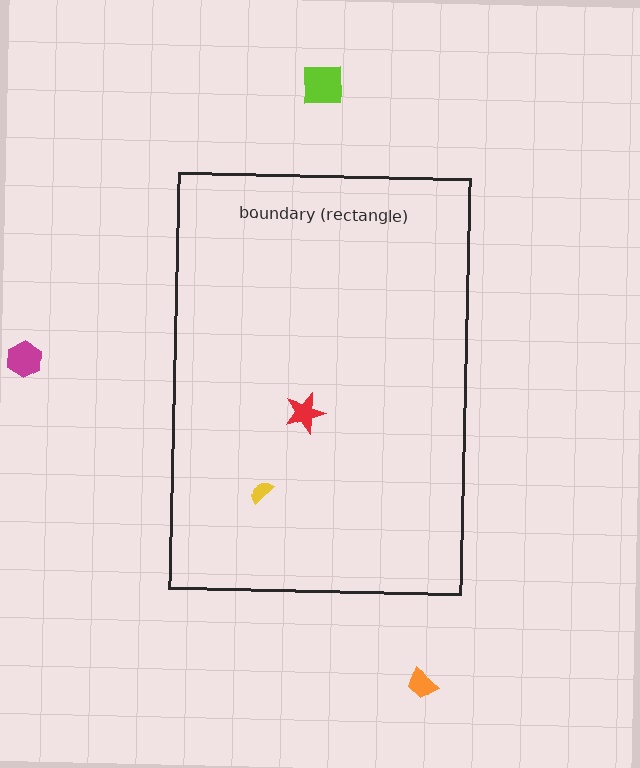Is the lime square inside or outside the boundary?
Outside.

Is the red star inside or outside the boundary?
Inside.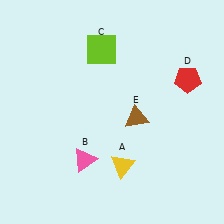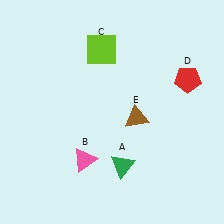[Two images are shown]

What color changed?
The triangle (A) changed from yellow in Image 1 to green in Image 2.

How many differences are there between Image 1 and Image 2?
There is 1 difference between the two images.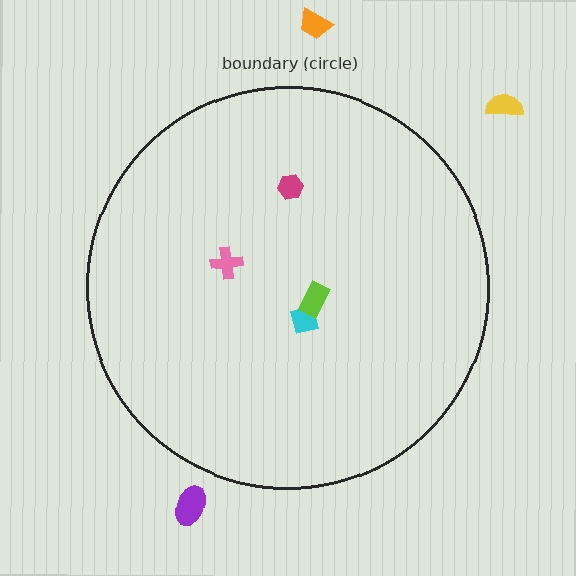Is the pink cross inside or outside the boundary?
Inside.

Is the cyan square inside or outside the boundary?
Inside.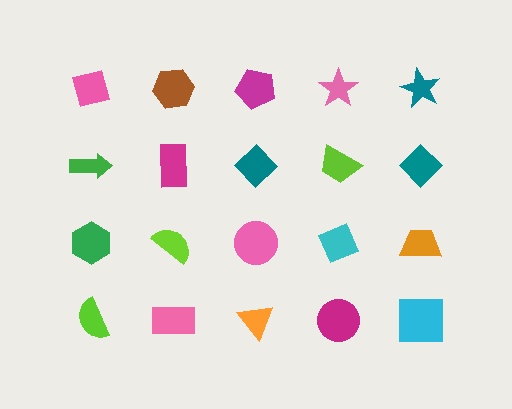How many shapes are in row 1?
5 shapes.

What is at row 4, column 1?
A lime semicircle.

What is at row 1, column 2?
A brown hexagon.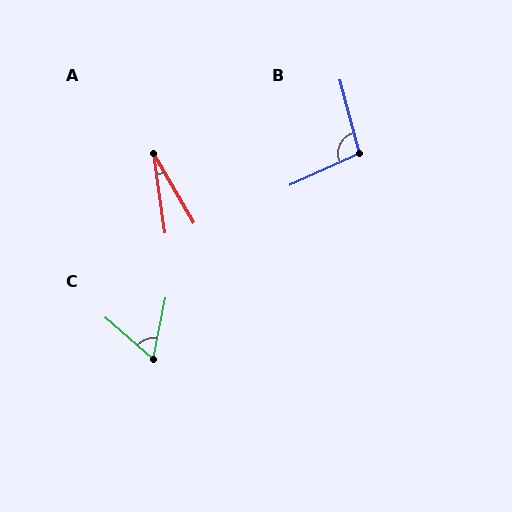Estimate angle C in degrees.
Approximately 61 degrees.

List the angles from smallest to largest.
A (22°), C (61°), B (99°).